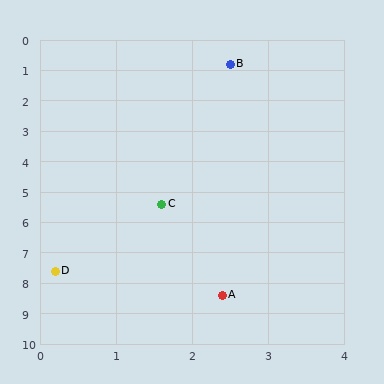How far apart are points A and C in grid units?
Points A and C are about 3.1 grid units apart.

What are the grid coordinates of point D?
Point D is at approximately (0.2, 7.6).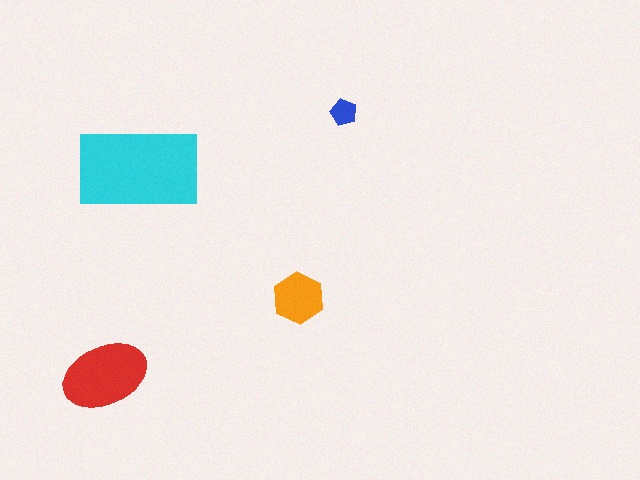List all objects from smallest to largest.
The blue pentagon, the orange hexagon, the red ellipse, the cyan rectangle.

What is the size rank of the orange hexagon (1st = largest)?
3rd.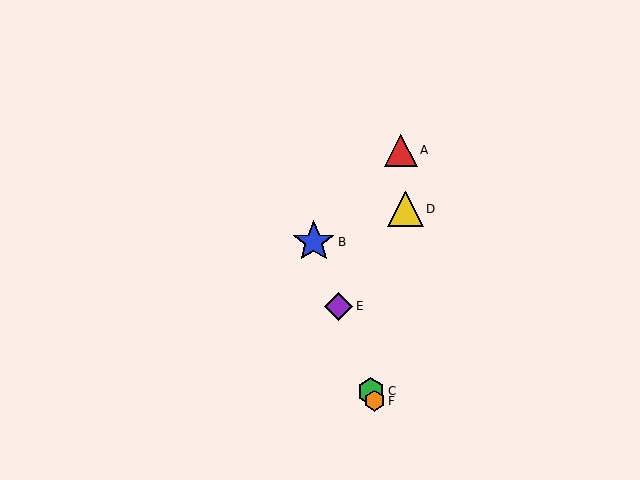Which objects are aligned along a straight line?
Objects B, C, E, F are aligned along a straight line.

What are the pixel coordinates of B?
Object B is at (314, 242).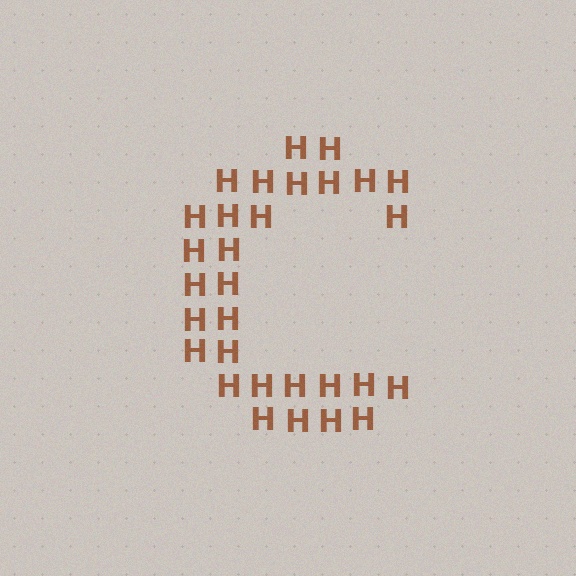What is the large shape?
The large shape is the letter C.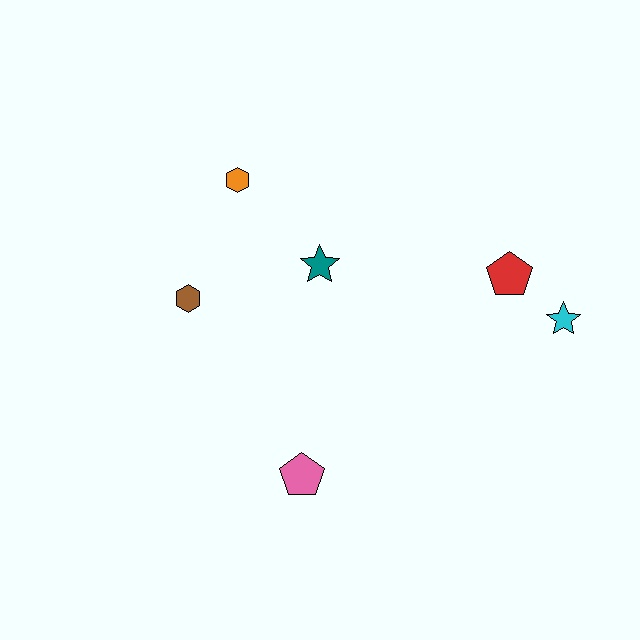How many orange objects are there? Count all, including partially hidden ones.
There is 1 orange object.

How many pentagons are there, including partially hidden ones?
There are 2 pentagons.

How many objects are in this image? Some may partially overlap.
There are 6 objects.